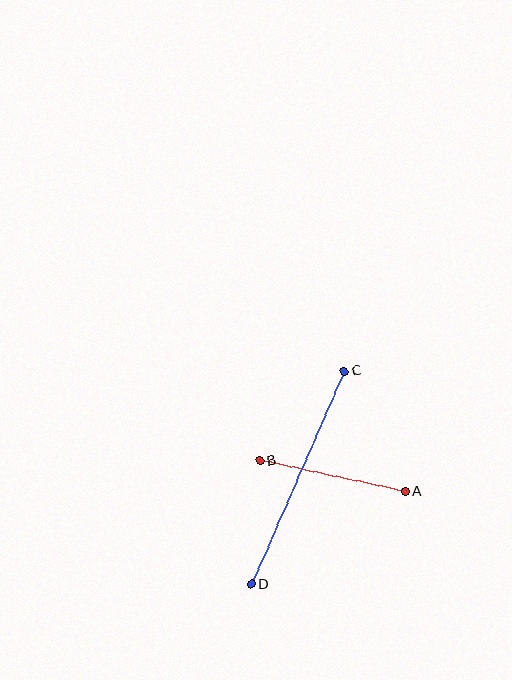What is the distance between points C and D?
The distance is approximately 232 pixels.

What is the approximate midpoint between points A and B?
The midpoint is at approximately (333, 476) pixels.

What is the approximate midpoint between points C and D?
The midpoint is at approximately (298, 478) pixels.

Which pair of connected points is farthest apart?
Points C and D are farthest apart.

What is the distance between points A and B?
The distance is approximately 148 pixels.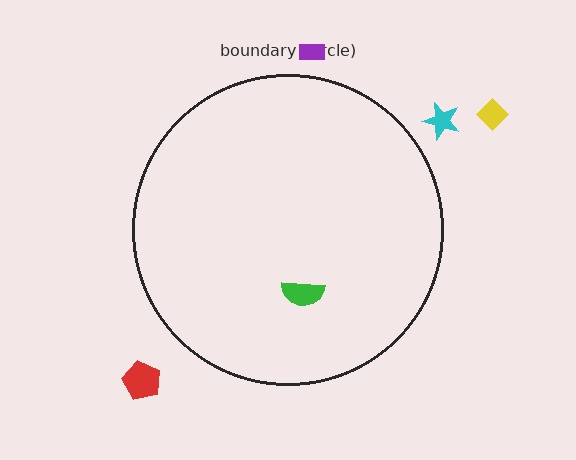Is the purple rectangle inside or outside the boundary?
Outside.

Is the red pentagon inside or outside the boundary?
Outside.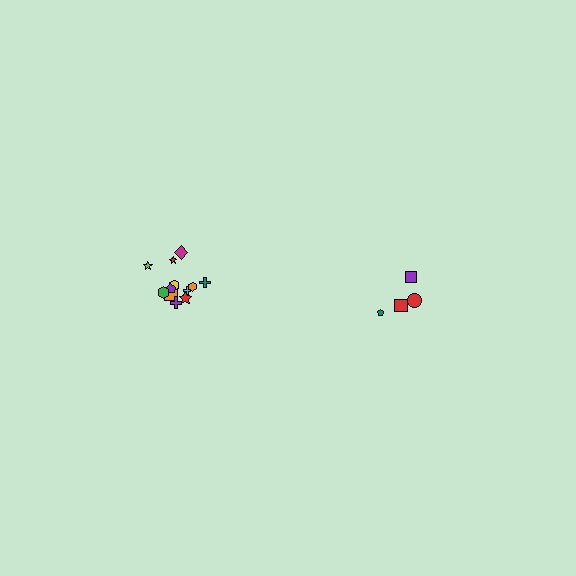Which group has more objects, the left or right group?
The left group.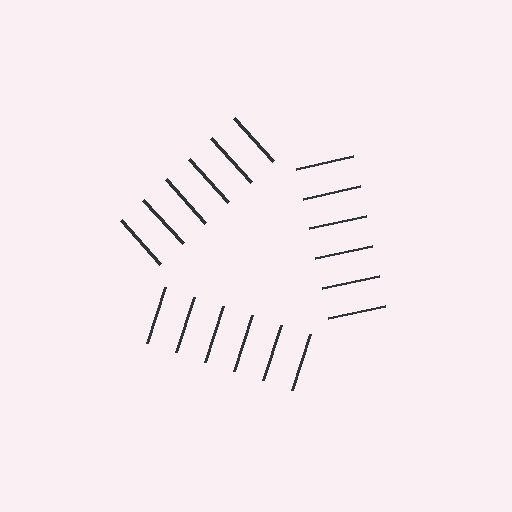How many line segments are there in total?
18 — 6 along each of the 3 edges.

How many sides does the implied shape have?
3 sides — the line-ends trace a triangle.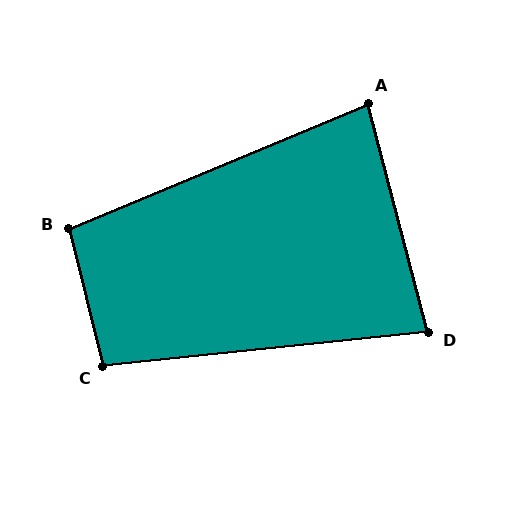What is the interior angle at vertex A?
Approximately 82 degrees (acute).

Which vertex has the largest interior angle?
B, at approximately 99 degrees.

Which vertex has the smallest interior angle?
D, at approximately 81 degrees.